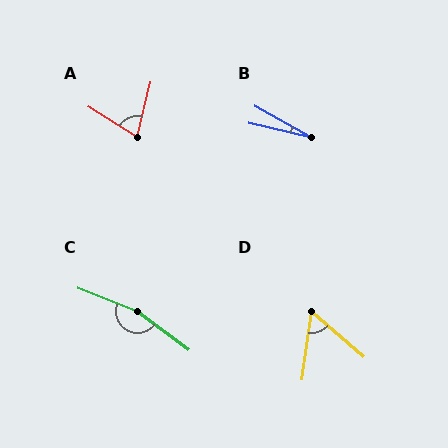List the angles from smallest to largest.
B (17°), D (57°), A (72°), C (164°).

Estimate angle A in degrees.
Approximately 72 degrees.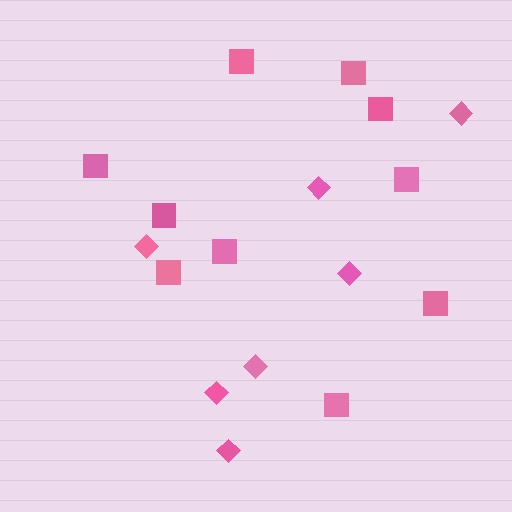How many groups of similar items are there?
There are 2 groups: one group of squares (10) and one group of diamonds (7).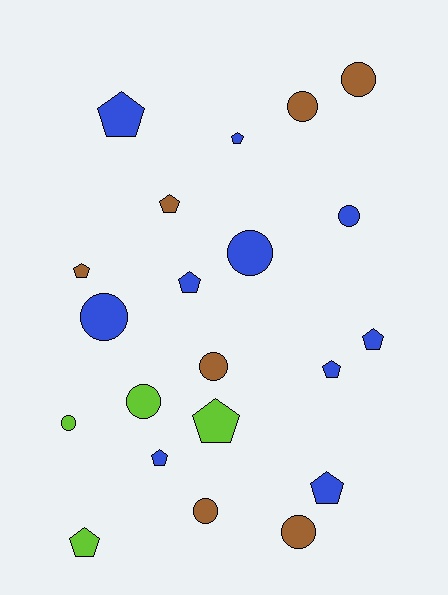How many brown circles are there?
There are 5 brown circles.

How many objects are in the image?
There are 21 objects.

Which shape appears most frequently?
Pentagon, with 11 objects.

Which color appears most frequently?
Blue, with 10 objects.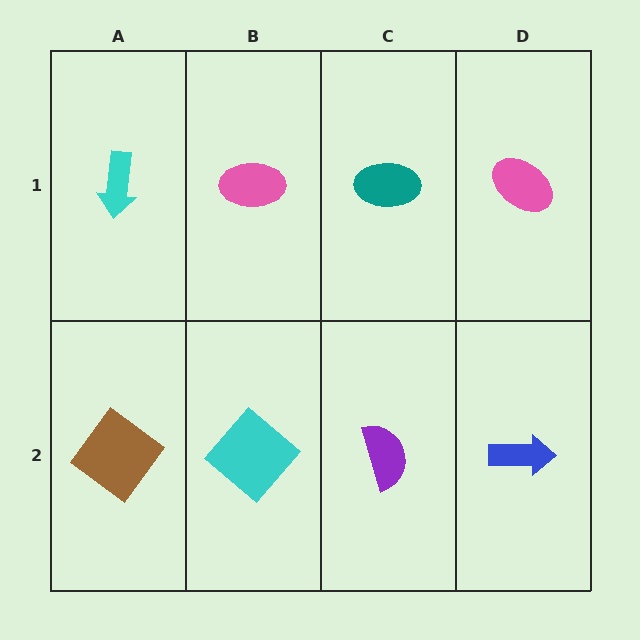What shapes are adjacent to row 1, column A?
A brown diamond (row 2, column A), a pink ellipse (row 1, column B).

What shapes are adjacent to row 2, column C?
A teal ellipse (row 1, column C), a cyan diamond (row 2, column B), a blue arrow (row 2, column D).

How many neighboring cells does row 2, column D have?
2.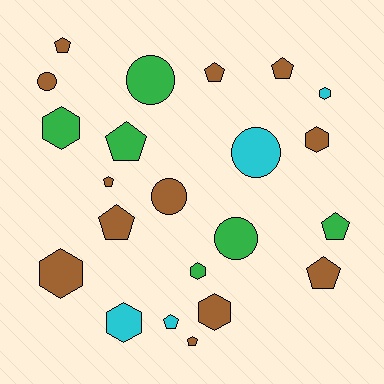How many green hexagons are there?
There are 2 green hexagons.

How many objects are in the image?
There are 22 objects.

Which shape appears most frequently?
Pentagon, with 10 objects.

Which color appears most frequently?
Brown, with 12 objects.